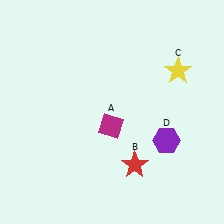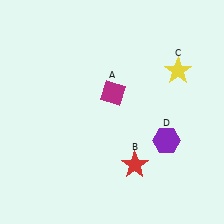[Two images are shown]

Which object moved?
The magenta diamond (A) moved up.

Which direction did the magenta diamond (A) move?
The magenta diamond (A) moved up.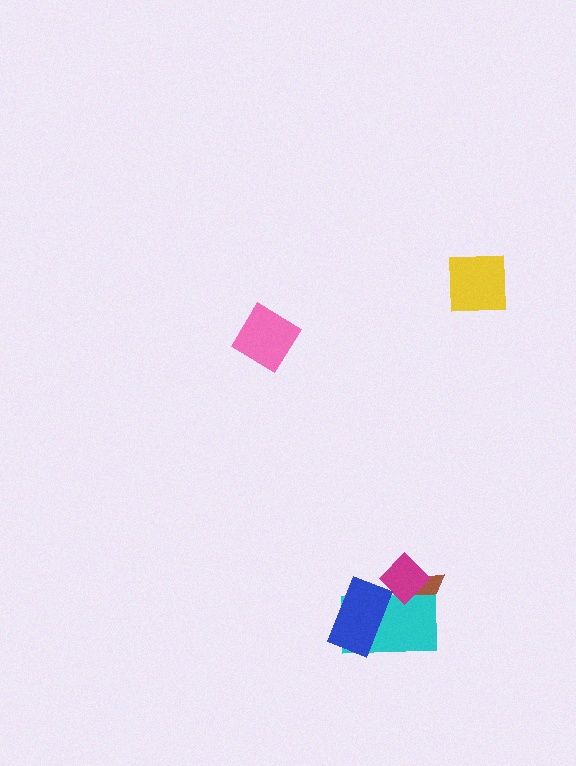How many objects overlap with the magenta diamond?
2 objects overlap with the magenta diamond.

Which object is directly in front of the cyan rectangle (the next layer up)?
The magenta diamond is directly in front of the cyan rectangle.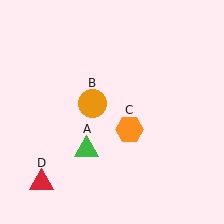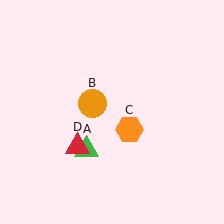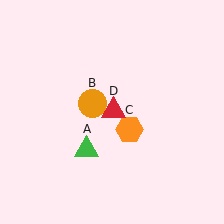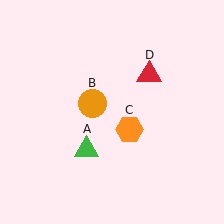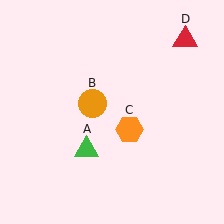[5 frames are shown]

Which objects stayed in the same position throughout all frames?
Green triangle (object A) and orange circle (object B) and orange hexagon (object C) remained stationary.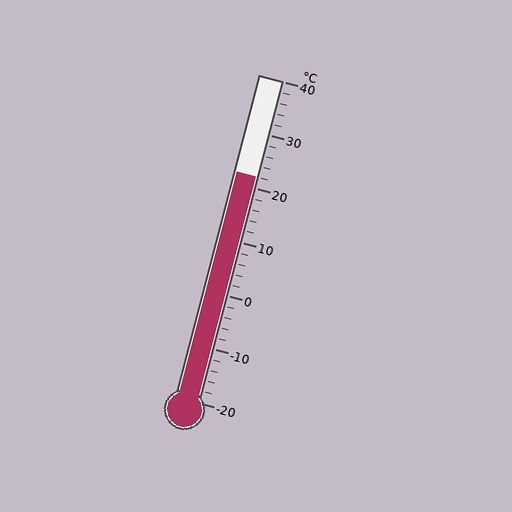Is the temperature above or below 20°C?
The temperature is above 20°C.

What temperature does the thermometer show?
The thermometer shows approximately 22°C.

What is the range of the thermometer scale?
The thermometer scale ranges from -20°C to 40°C.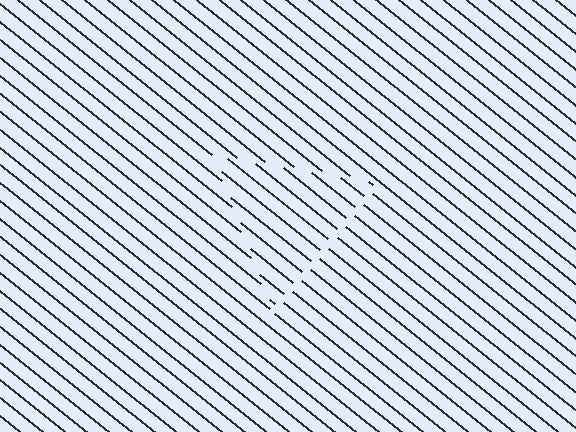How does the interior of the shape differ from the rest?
The interior of the shape contains the same grating, shifted by half a period — the contour is defined by the phase discontinuity where line-ends from the inner and outer gratings abut.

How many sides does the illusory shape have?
3 sides — the line-ends trace a triangle.